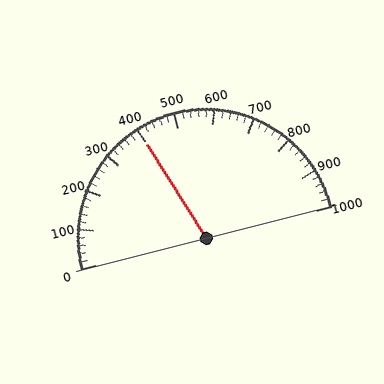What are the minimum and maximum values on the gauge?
The gauge ranges from 0 to 1000.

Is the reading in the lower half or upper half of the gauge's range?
The reading is in the lower half of the range (0 to 1000).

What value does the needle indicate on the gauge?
The needle indicates approximately 400.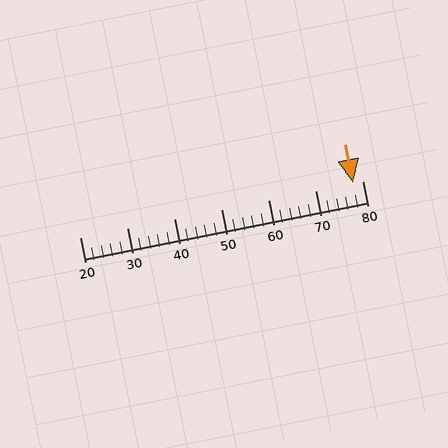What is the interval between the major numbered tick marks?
The major tick marks are spaced 10 units apart.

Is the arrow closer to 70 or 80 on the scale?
The arrow is closer to 80.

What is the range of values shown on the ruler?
The ruler shows values from 20 to 80.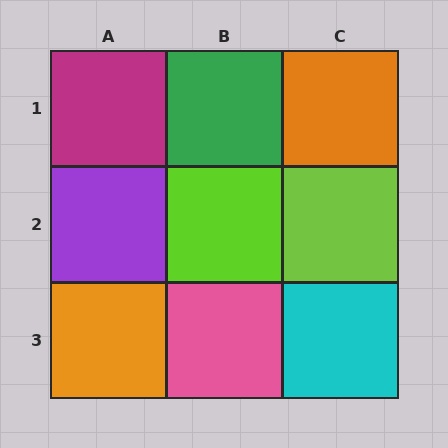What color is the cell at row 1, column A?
Magenta.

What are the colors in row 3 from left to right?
Orange, pink, cyan.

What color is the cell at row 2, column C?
Lime.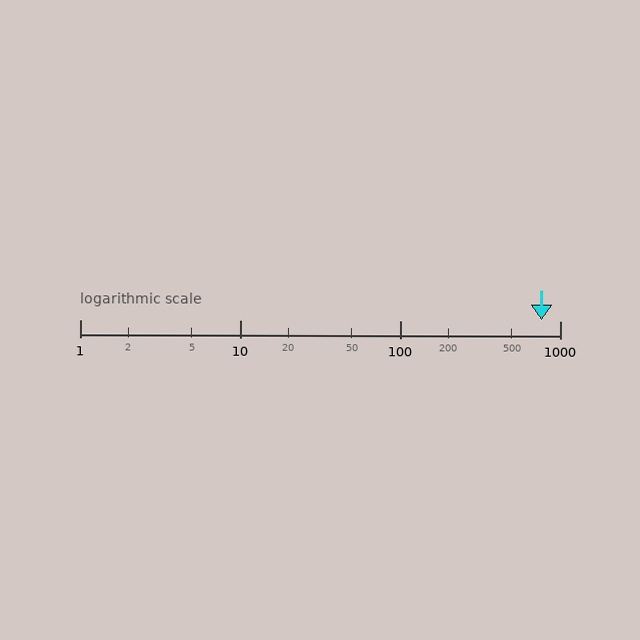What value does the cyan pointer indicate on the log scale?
The pointer indicates approximately 770.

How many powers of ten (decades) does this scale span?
The scale spans 3 decades, from 1 to 1000.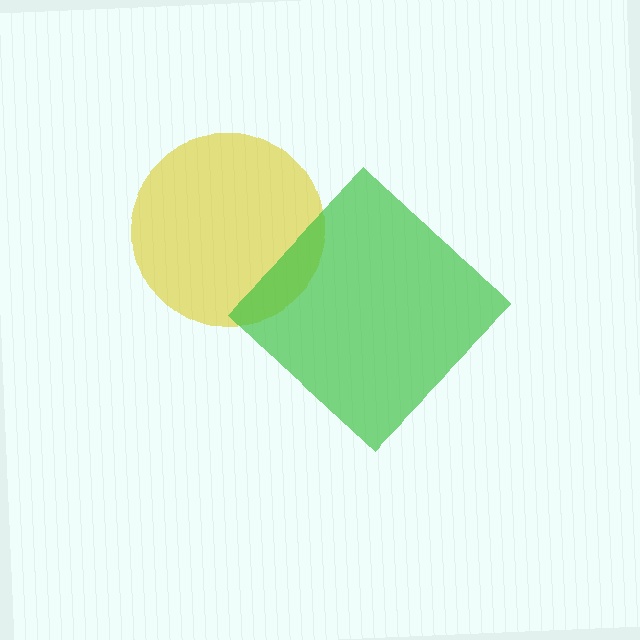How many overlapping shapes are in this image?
There are 2 overlapping shapes in the image.